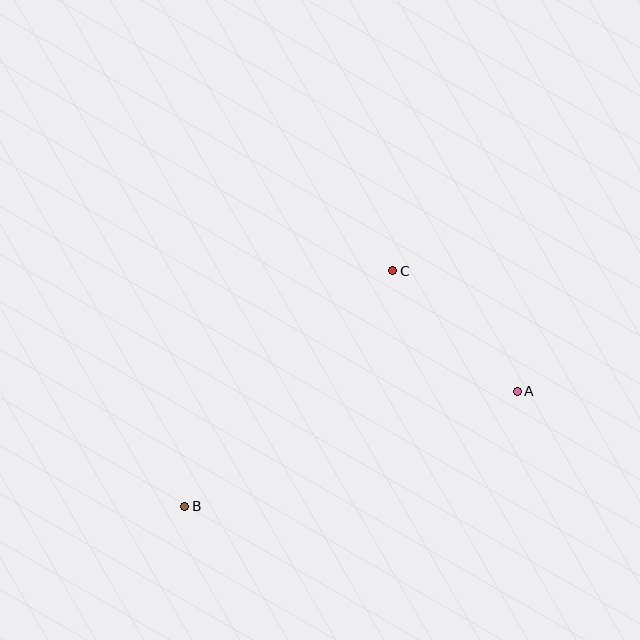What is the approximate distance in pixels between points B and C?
The distance between B and C is approximately 315 pixels.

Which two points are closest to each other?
Points A and C are closest to each other.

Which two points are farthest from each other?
Points A and B are farthest from each other.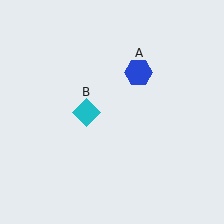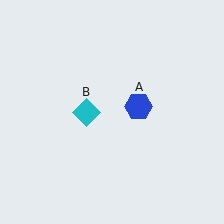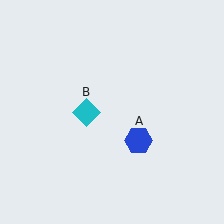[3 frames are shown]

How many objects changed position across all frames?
1 object changed position: blue hexagon (object A).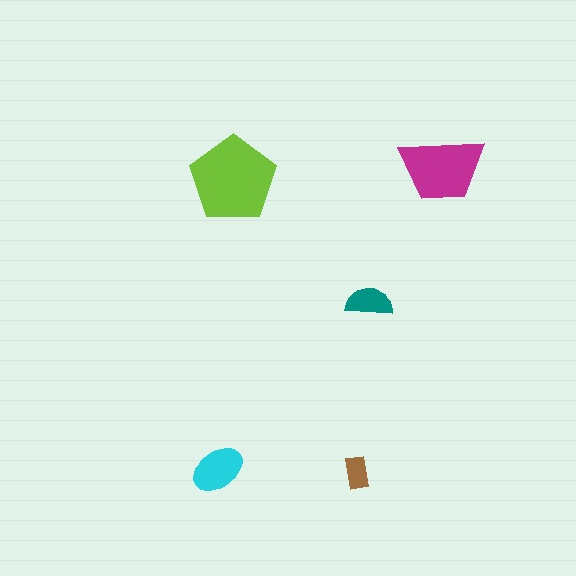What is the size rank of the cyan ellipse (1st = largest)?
3rd.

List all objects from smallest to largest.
The brown rectangle, the teal semicircle, the cyan ellipse, the magenta trapezoid, the lime pentagon.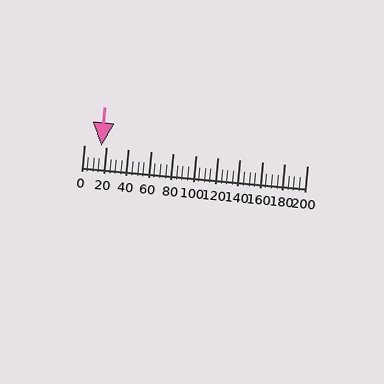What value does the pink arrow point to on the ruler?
The pink arrow points to approximately 16.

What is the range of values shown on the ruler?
The ruler shows values from 0 to 200.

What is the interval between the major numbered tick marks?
The major tick marks are spaced 20 units apart.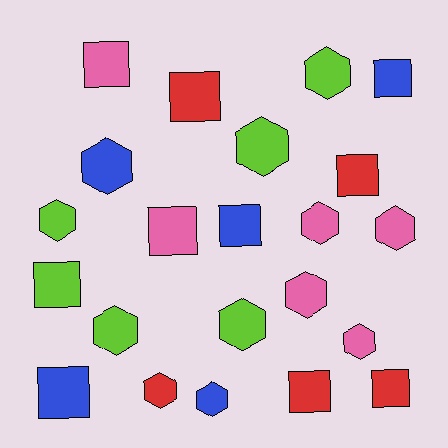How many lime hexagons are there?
There are 5 lime hexagons.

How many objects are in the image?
There are 22 objects.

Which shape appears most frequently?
Hexagon, with 12 objects.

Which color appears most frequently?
Pink, with 6 objects.